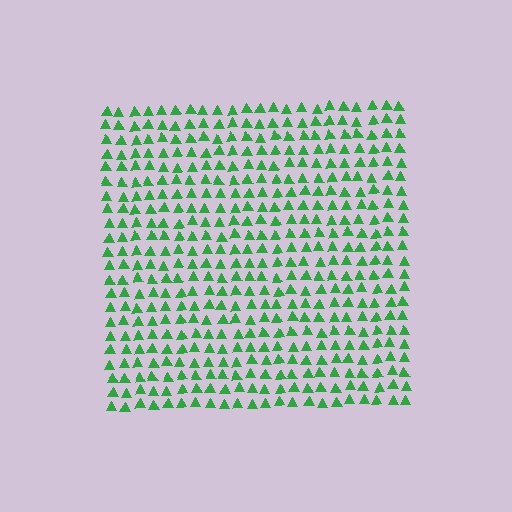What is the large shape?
The large shape is a square.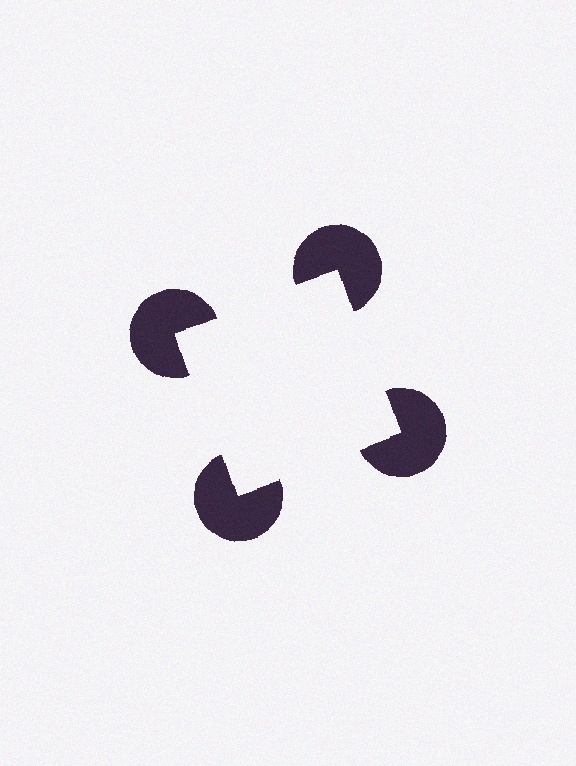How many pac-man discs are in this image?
There are 4 — one at each vertex of the illusory square.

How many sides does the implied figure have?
4 sides.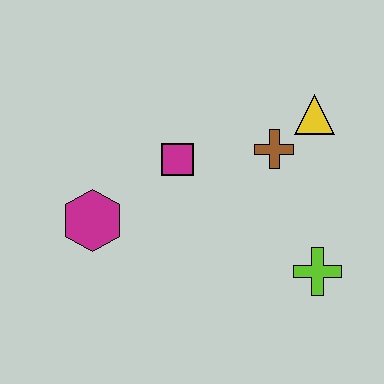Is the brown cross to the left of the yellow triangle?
Yes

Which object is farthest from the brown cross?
The magenta hexagon is farthest from the brown cross.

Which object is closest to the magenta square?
The brown cross is closest to the magenta square.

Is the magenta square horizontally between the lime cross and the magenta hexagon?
Yes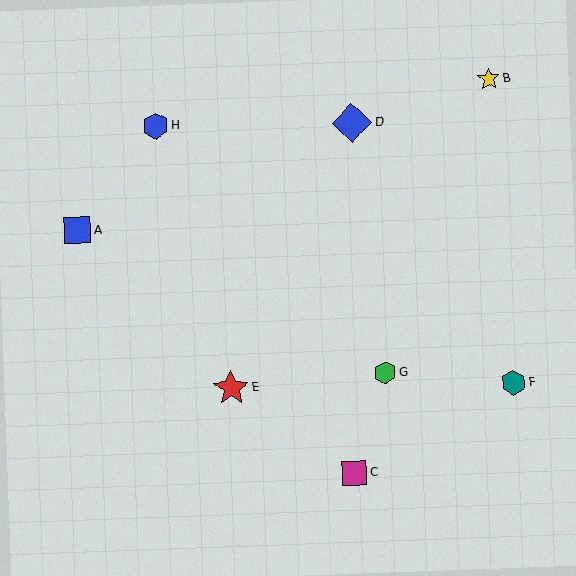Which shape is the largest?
The blue diamond (labeled D) is the largest.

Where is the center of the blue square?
The center of the blue square is at (77, 230).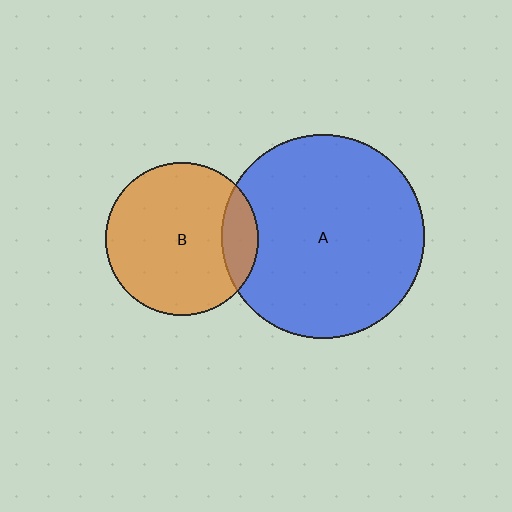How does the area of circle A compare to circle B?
Approximately 1.8 times.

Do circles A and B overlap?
Yes.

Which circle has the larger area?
Circle A (blue).